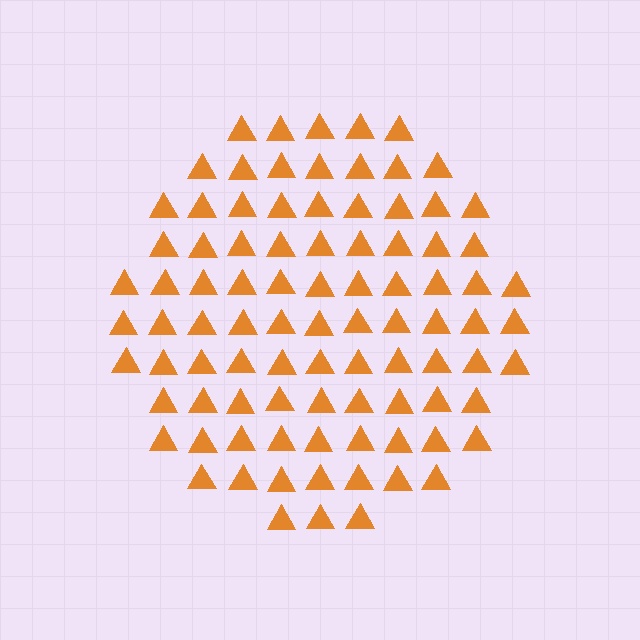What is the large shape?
The large shape is a circle.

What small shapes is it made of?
It is made of small triangles.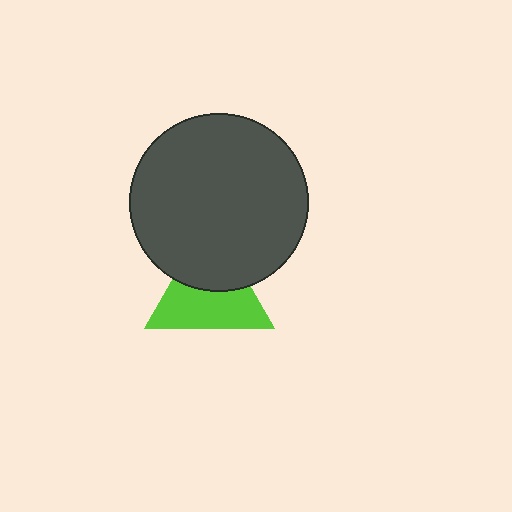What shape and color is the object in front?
The object in front is a dark gray circle.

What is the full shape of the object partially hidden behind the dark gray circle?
The partially hidden object is a lime triangle.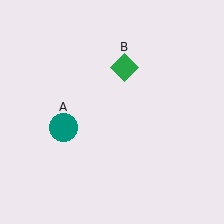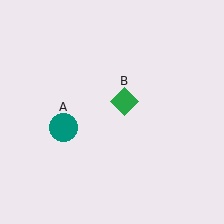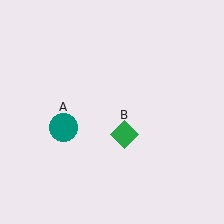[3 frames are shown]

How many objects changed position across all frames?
1 object changed position: green diamond (object B).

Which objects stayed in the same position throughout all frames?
Teal circle (object A) remained stationary.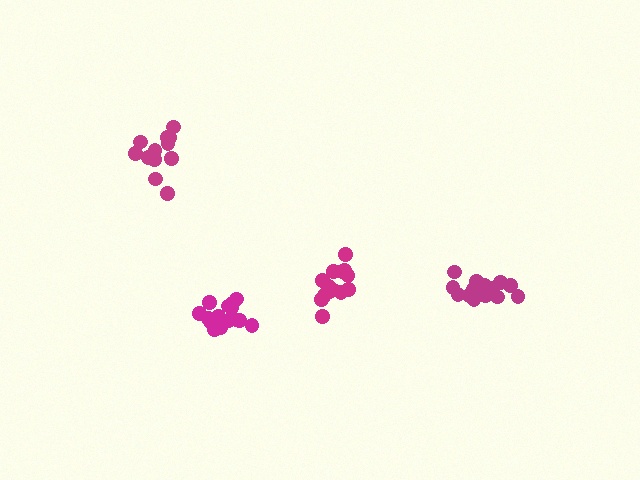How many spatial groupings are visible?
There are 4 spatial groupings.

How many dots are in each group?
Group 1: 12 dots, Group 2: 17 dots, Group 3: 16 dots, Group 4: 15 dots (60 total).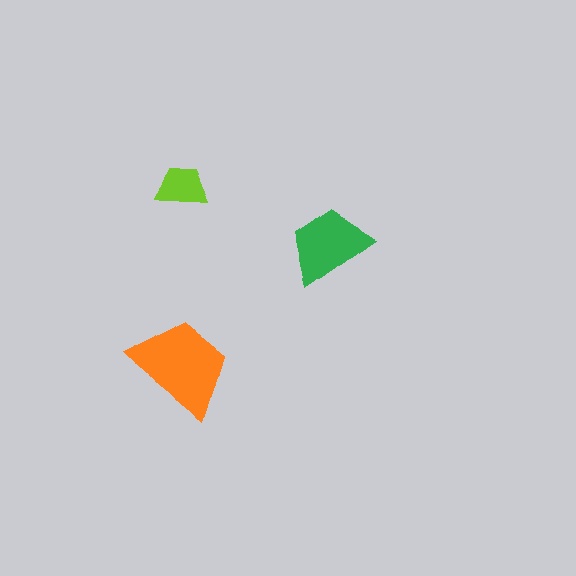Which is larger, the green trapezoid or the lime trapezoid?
The green one.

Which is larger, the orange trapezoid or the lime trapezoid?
The orange one.